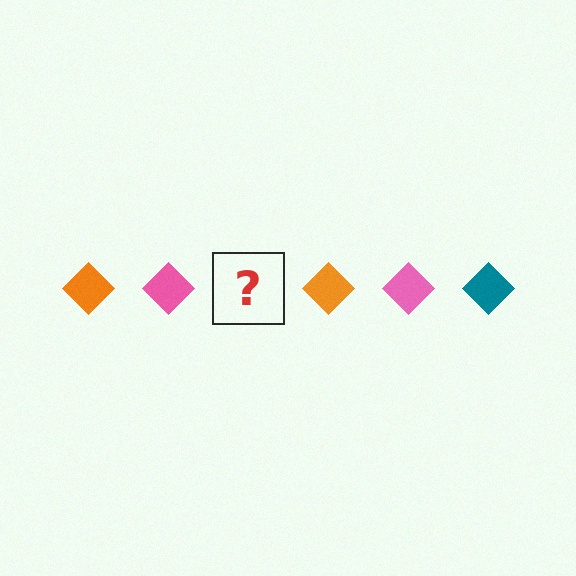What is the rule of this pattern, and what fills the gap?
The rule is that the pattern cycles through orange, pink, teal diamonds. The gap should be filled with a teal diamond.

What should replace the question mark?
The question mark should be replaced with a teal diamond.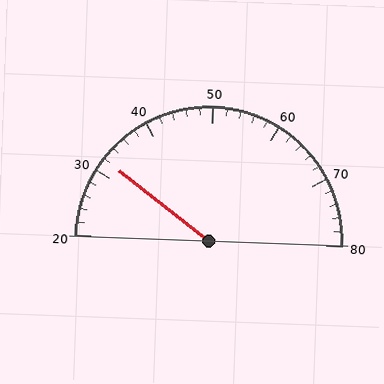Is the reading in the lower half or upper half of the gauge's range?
The reading is in the lower half of the range (20 to 80).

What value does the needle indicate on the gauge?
The needle indicates approximately 32.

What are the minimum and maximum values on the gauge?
The gauge ranges from 20 to 80.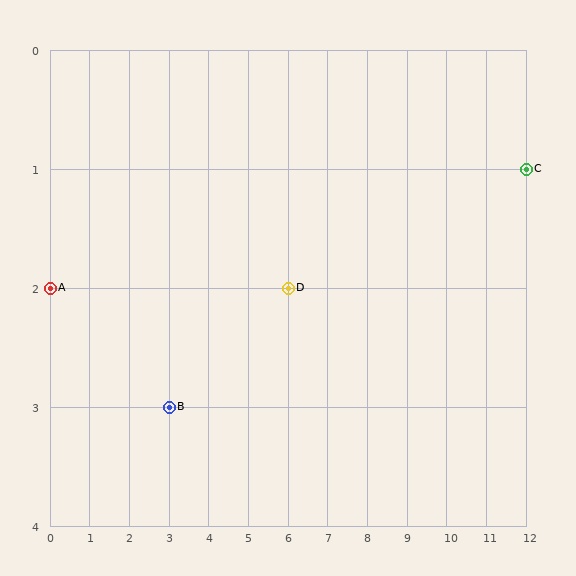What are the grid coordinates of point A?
Point A is at grid coordinates (0, 2).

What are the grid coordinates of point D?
Point D is at grid coordinates (6, 2).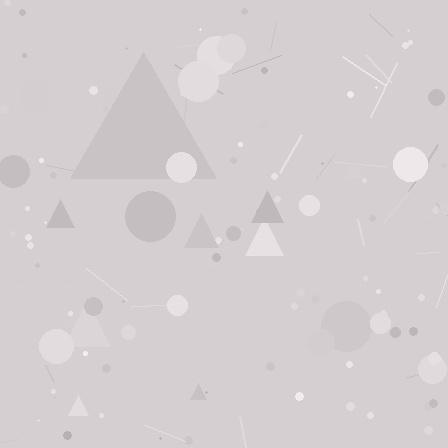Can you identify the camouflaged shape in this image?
The camouflaged shape is a triangle.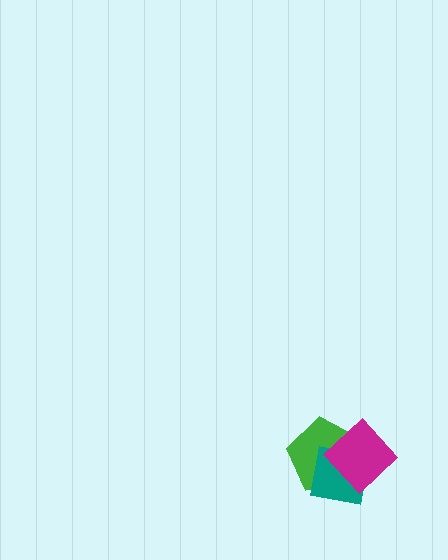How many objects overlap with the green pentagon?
2 objects overlap with the green pentagon.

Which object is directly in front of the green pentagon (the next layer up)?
The teal square is directly in front of the green pentagon.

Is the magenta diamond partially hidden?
No, no other shape covers it.